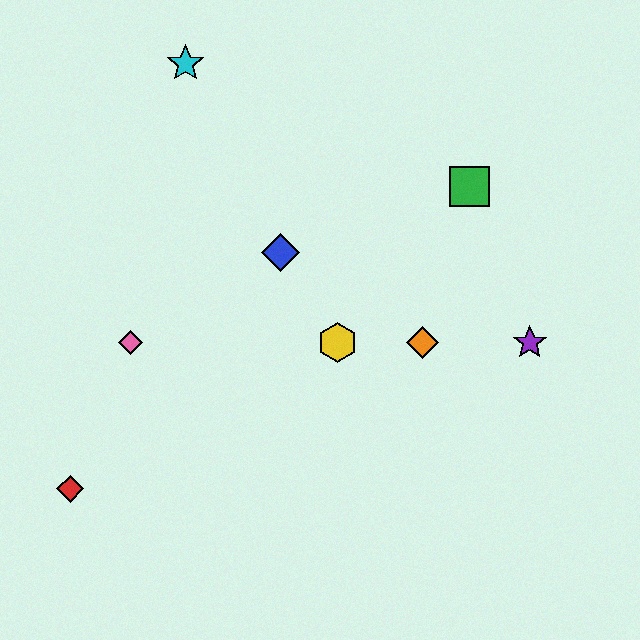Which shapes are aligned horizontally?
The yellow hexagon, the purple star, the orange diamond, the pink diamond are aligned horizontally.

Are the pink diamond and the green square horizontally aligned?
No, the pink diamond is at y≈342 and the green square is at y≈186.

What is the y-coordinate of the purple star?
The purple star is at y≈342.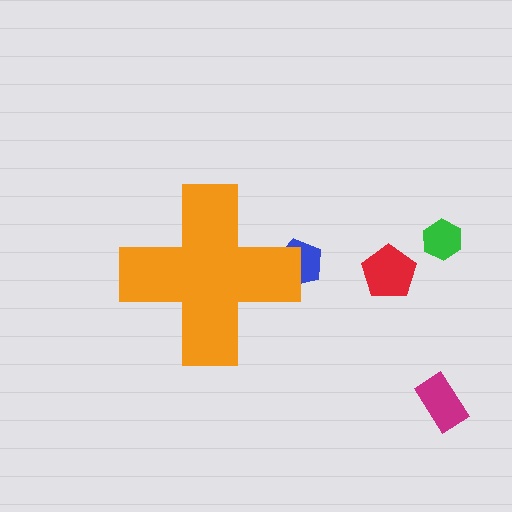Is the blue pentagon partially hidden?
Yes, the blue pentagon is partially hidden behind the orange cross.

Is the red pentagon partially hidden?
No, the red pentagon is fully visible.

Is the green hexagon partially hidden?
No, the green hexagon is fully visible.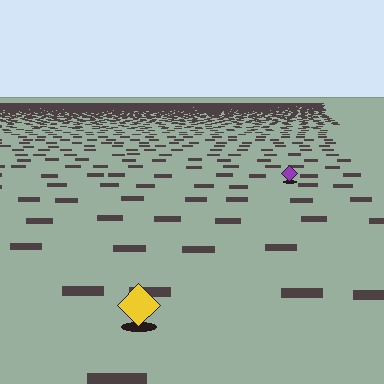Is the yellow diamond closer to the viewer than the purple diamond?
Yes. The yellow diamond is closer — you can tell from the texture gradient: the ground texture is coarser near it.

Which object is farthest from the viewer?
The purple diamond is farthest from the viewer. It appears smaller and the ground texture around it is denser.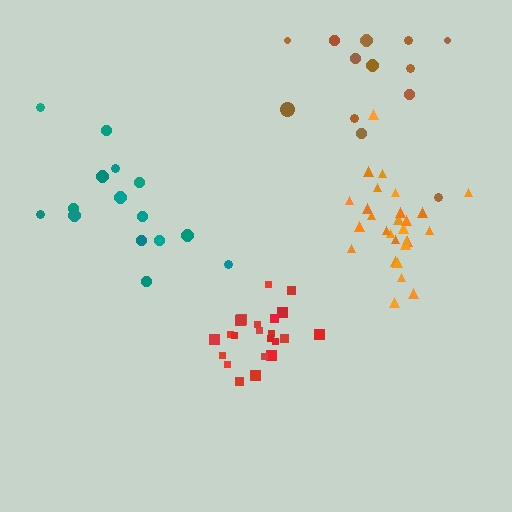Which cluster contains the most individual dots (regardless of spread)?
Orange (28).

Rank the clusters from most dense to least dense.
red, orange, teal, brown.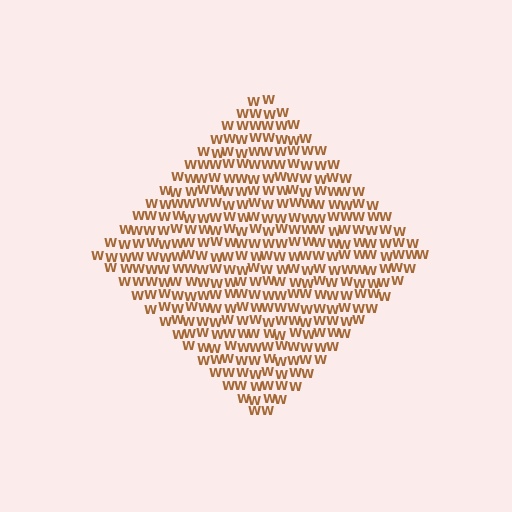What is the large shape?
The large shape is a diamond.